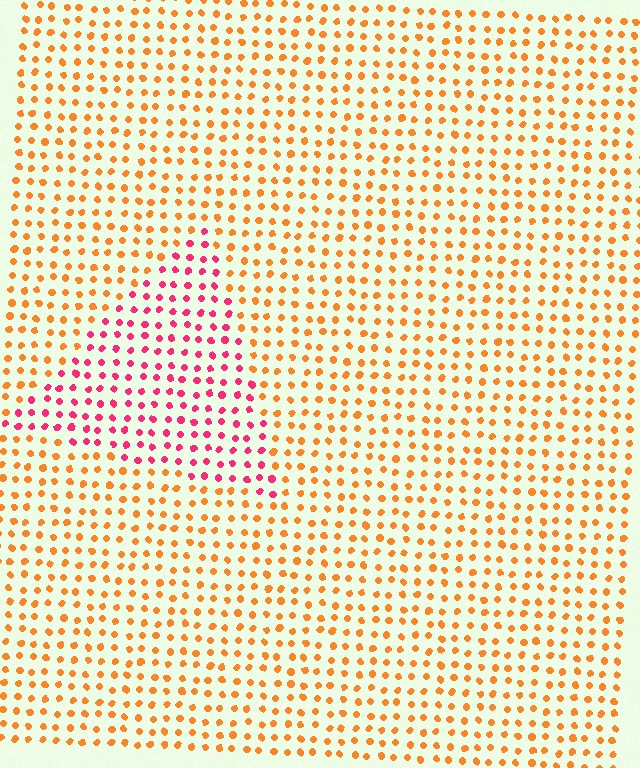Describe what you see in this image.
The image is filled with small orange elements in a uniform arrangement. A triangle-shaped region is visible where the elements are tinted to a slightly different hue, forming a subtle color boundary.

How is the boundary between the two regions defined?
The boundary is defined purely by a slight shift in hue (about 50 degrees). Spacing, size, and orientation are identical on both sides.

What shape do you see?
I see a triangle.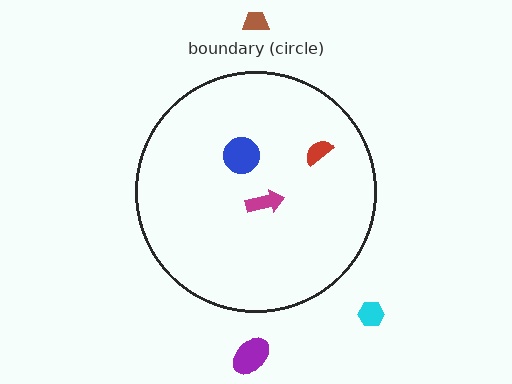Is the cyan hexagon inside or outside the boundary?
Outside.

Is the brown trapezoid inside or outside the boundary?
Outside.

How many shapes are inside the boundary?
3 inside, 3 outside.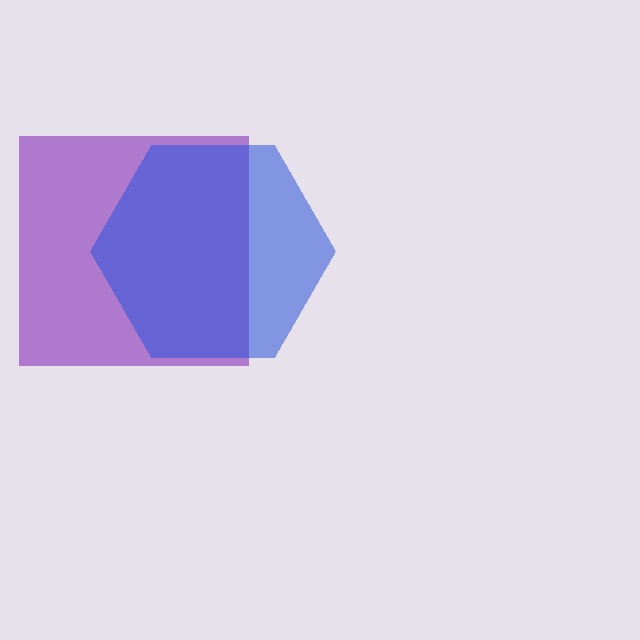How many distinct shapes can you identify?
There are 2 distinct shapes: a purple square, a blue hexagon.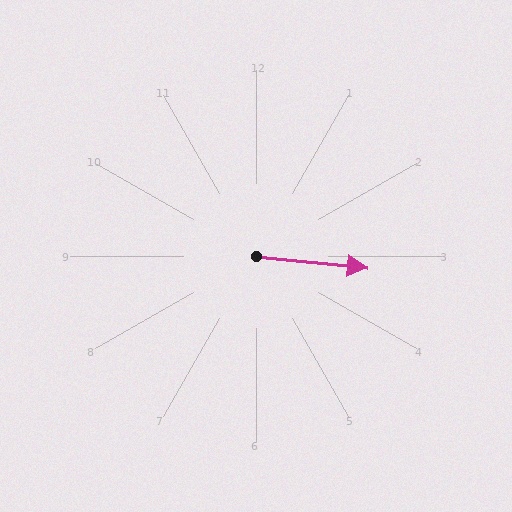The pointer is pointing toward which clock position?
Roughly 3 o'clock.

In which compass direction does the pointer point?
East.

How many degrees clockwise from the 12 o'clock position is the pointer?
Approximately 96 degrees.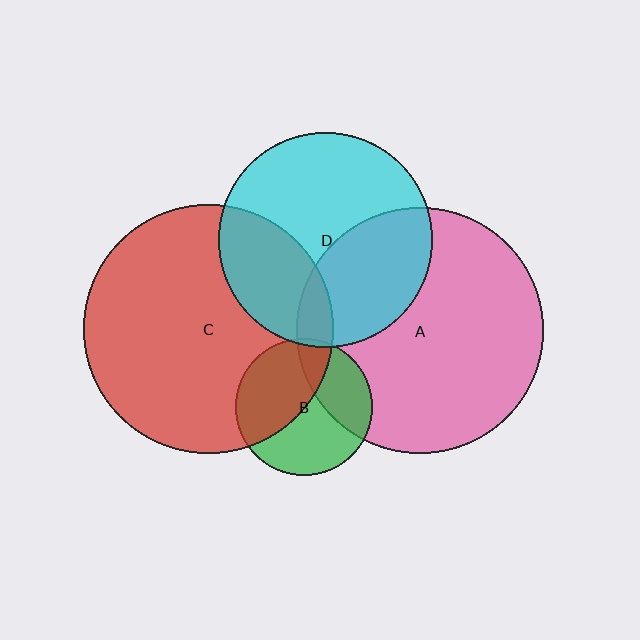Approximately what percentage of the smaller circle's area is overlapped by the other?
Approximately 5%.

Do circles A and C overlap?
Yes.